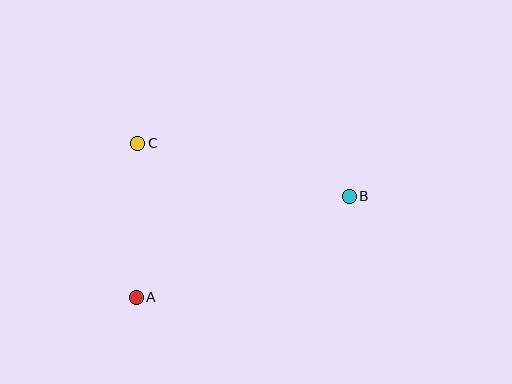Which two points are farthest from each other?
Points A and B are farthest from each other.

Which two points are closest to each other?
Points A and C are closest to each other.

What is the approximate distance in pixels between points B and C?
The distance between B and C is approximately 218 pixels.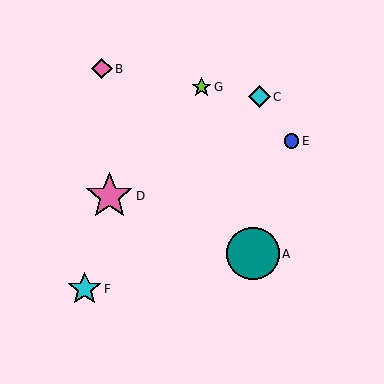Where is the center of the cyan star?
The center of the cyan star is at (85, 289).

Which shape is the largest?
The teal circle (labeled A) is the largest.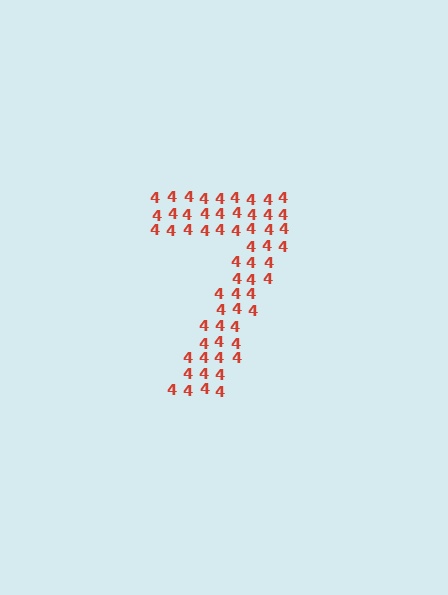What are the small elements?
The small elements are digit 4's.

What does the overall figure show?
The overall figure shows the digit 7.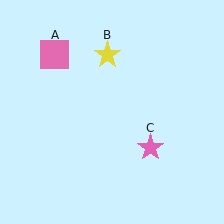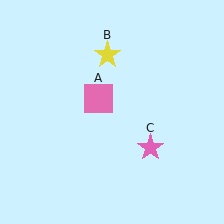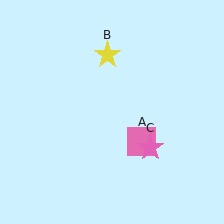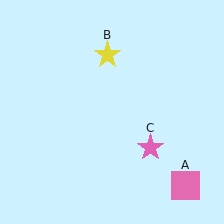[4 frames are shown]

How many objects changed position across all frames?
1 object changed position: pink square (object A).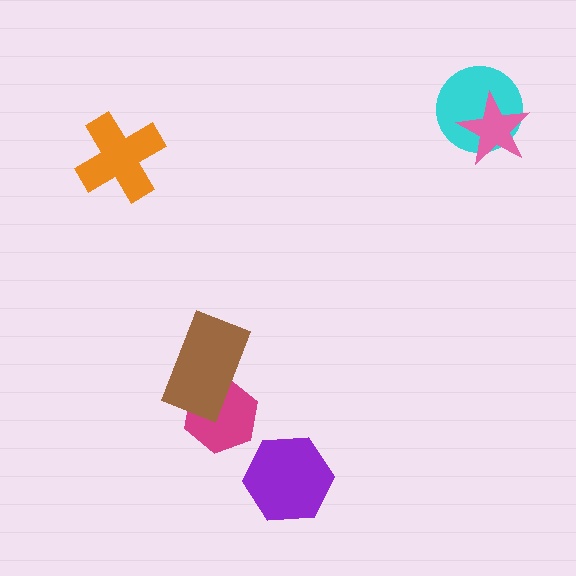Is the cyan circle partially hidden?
Yes, it is partially covered by another shape.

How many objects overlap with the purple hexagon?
0 objects overlap with the purple hexagon.